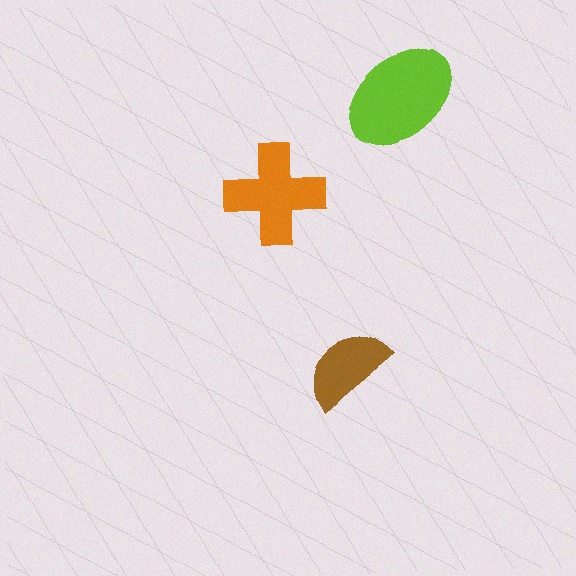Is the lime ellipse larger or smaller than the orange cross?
Larger.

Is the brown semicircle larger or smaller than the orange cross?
Smaller.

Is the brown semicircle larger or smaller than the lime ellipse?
Smaller.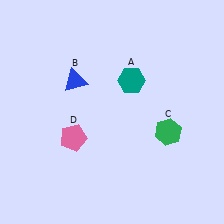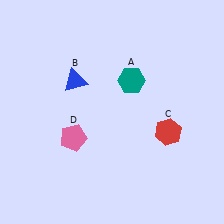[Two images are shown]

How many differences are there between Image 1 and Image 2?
There is 1 difference between the two images.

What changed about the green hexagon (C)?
In Image 1, C is green. In Image 2, it changed to red.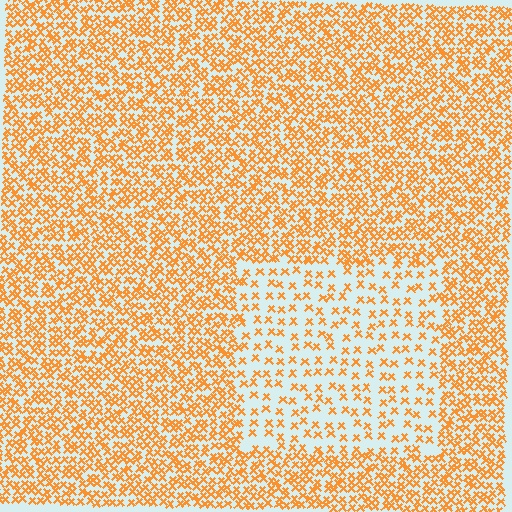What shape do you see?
I see a rectangle.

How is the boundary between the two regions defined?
The boundary is defined by a change in element density (approximately 2.4x ratio). All elements are the same color, size, and shape.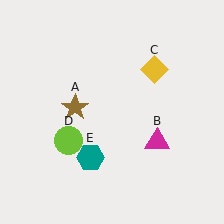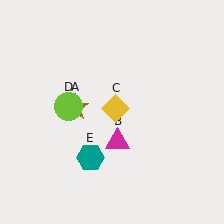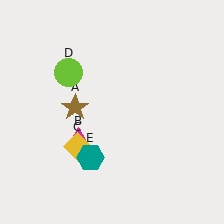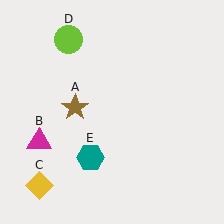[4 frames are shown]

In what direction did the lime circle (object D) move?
The lime circle (object D) moved up.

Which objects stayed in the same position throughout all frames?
Brown star (object A) and teal hexagon (object E) remained stationary.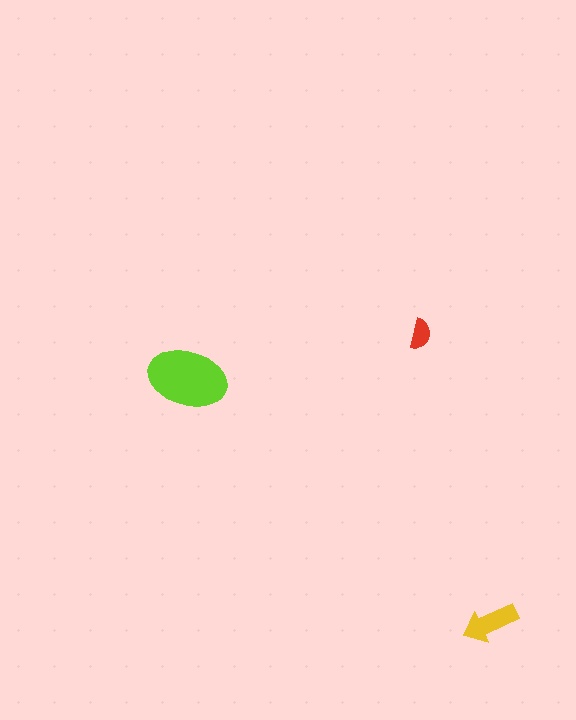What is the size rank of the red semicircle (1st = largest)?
3rd.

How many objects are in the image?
There are 3 objects in the image.